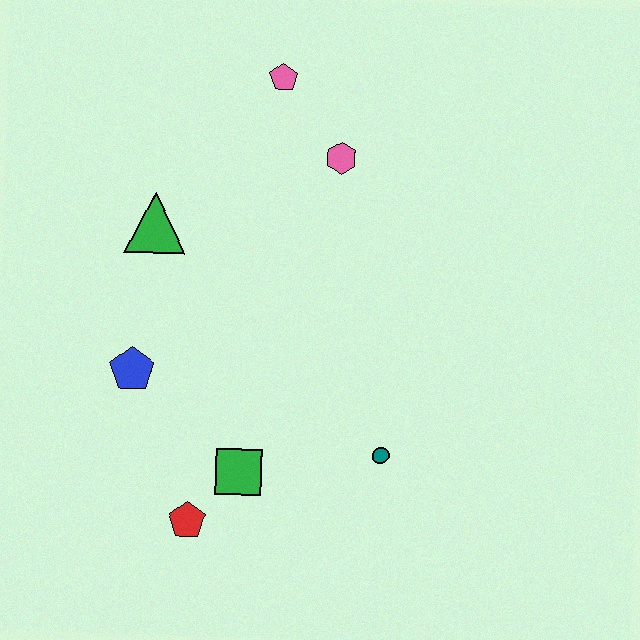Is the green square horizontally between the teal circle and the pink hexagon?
No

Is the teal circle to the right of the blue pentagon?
Yes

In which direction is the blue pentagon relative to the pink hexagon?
The blue pentagon is below the pink hexagon.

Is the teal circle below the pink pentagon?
Yes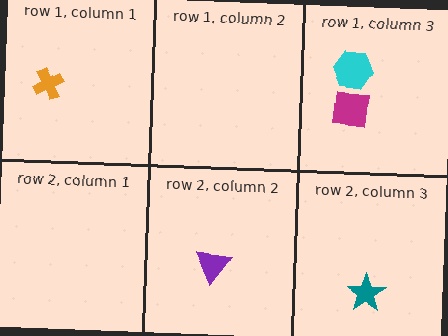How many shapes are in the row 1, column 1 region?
1.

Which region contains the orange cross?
The row 1, column 1 region.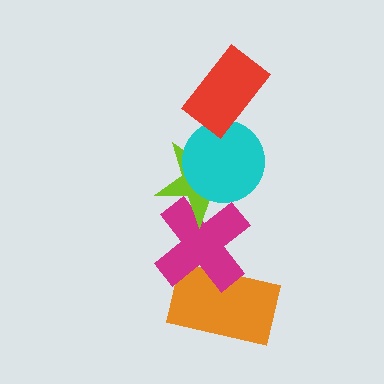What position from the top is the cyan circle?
The cyan circle is 2nd from the top.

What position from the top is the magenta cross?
The magenta cross is 4th from the top.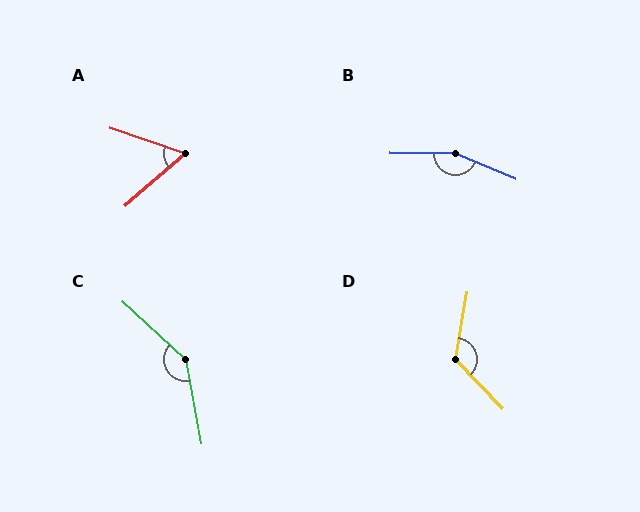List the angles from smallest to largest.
A (60°), D (127°), C (143°), B (157°).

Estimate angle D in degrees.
Approximately 127 degrees.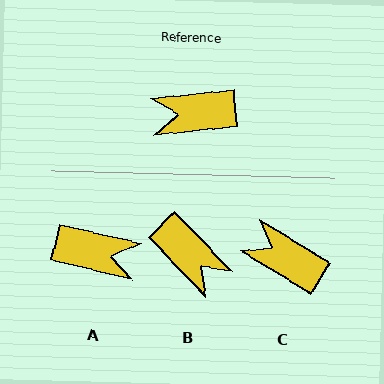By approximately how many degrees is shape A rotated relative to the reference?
Approximately 161 degrees counter-clockwise.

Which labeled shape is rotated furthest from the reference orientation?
A, about 161 degrees away.